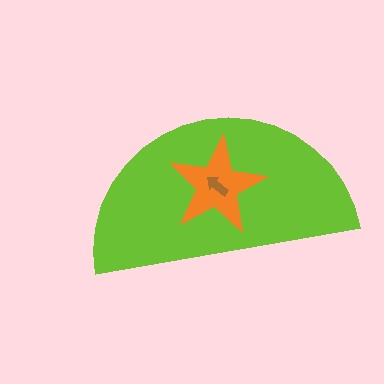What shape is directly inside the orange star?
The brown arrow.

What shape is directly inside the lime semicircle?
The orange star.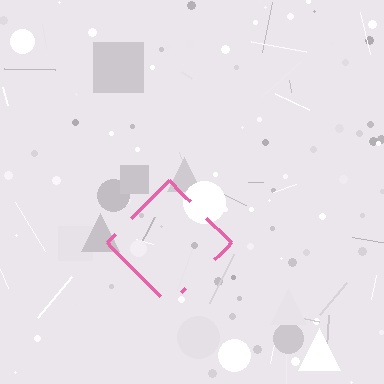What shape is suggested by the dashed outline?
The dashed outline suggests a diamond.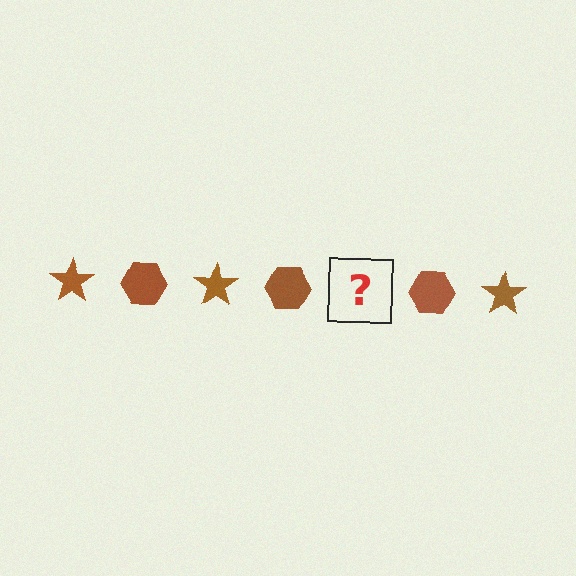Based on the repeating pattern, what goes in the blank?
The blank should be a brown star.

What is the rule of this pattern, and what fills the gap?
The rule is that the pattern cycles through star, hexagon shapes in brown. The gap should be filled with a brown star.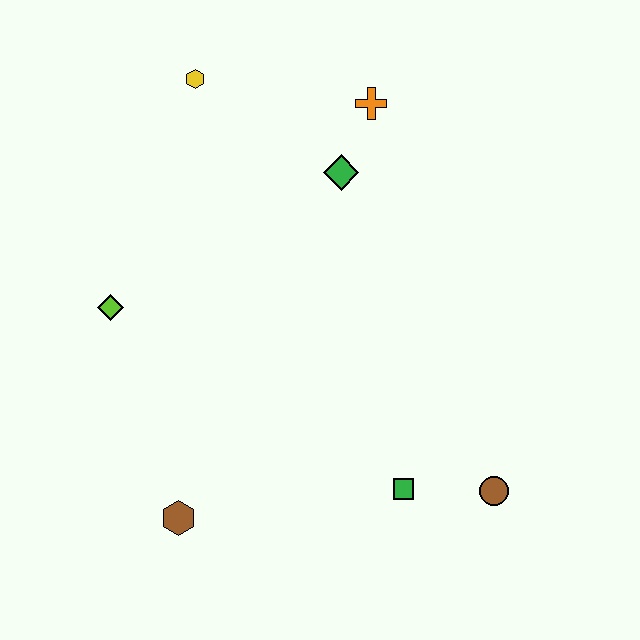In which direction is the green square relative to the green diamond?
The green square is below the green diamond.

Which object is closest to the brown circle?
The green square is closest to the brown circle.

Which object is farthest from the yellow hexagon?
The brown circle is farthest from the yellow hexagon.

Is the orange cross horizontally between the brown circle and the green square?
No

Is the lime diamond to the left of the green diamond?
Yes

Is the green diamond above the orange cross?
No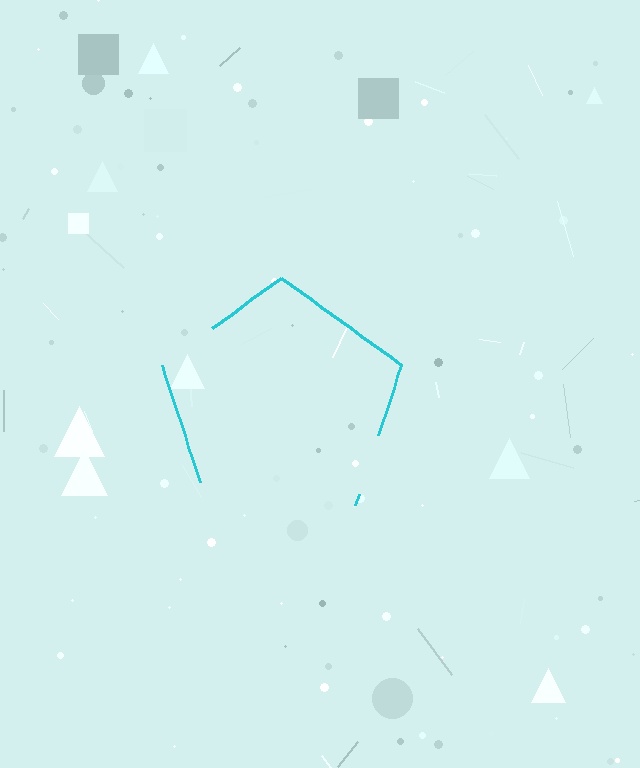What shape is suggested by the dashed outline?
The dashed outline suggests a pentagon.